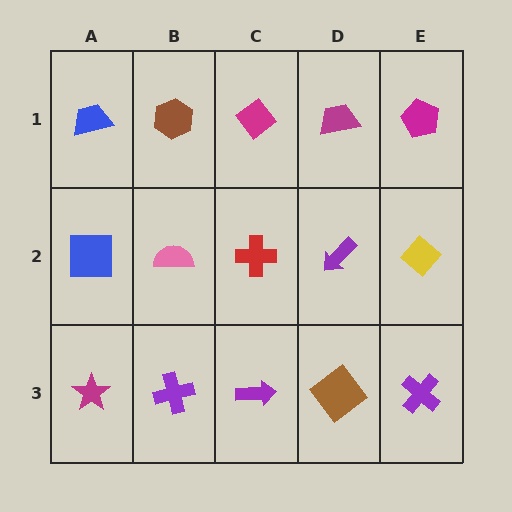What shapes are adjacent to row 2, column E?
A magenta pentagon (row 1, column E), a purple cross (row 3, column E), a purple arrow (row 2, column D).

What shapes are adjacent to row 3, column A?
A blue square (row 2, column A), a purple cross (row 3, column B).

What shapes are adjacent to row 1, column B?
A pink semicircle (row 2, column B), a blue trapezoid (row 1, column A), a magenta diamond (row 1, column C).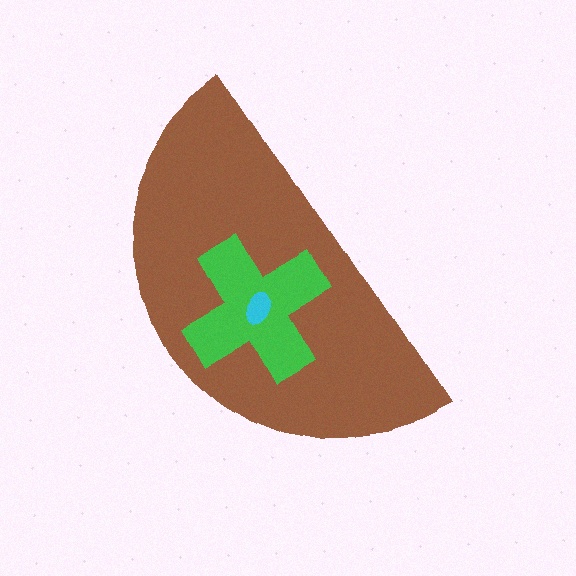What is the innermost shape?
The cyan ellipse.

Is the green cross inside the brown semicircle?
Yes.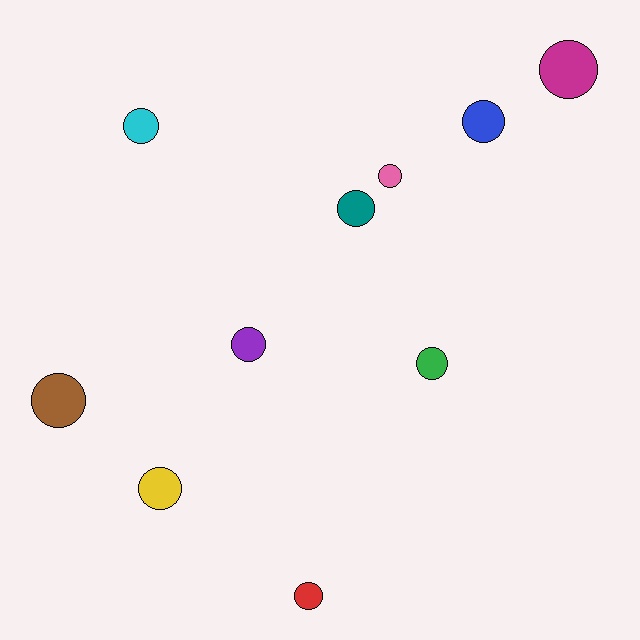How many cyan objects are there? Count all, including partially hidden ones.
There is 1 cyan object.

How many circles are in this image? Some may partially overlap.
There are 10 circles.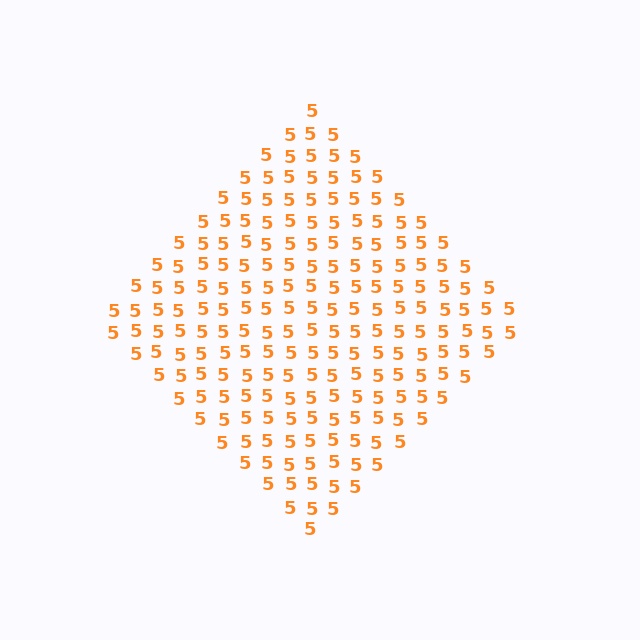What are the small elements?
The small elements are digit 5's.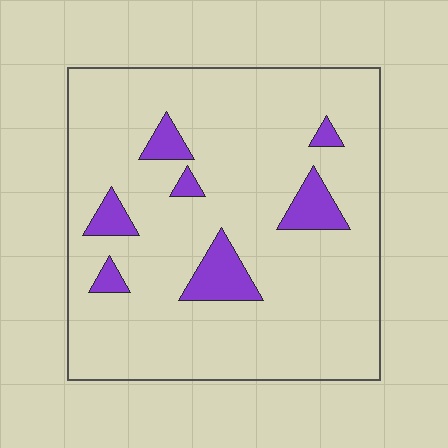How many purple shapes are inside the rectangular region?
7.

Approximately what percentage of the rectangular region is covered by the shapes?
Approximately 10%.